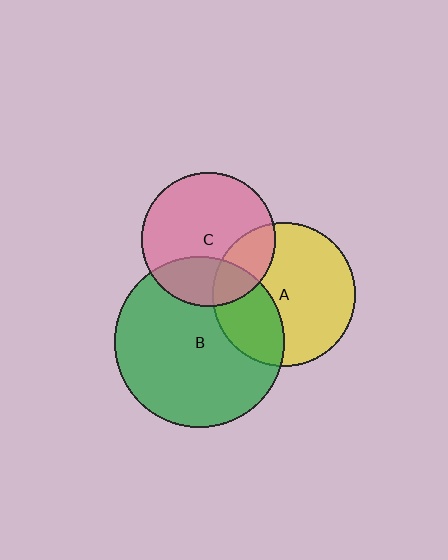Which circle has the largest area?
Circle B (green).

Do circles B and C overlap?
Yes.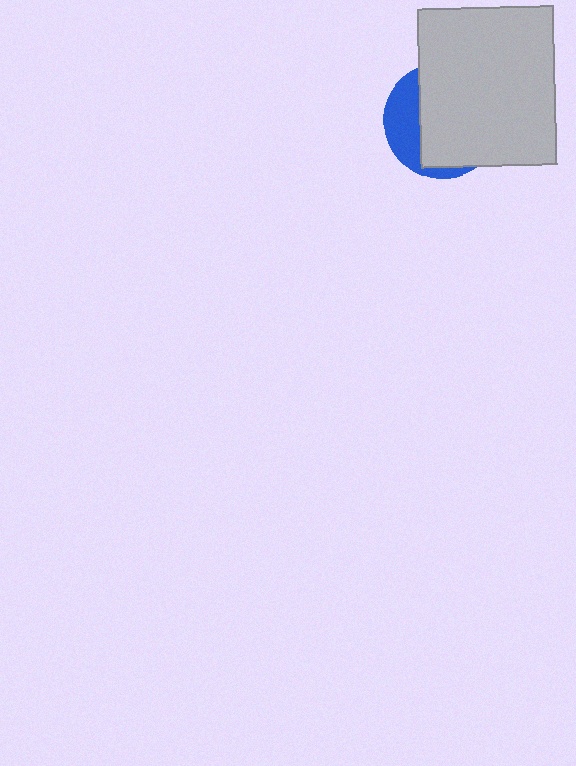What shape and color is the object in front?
The object in front is a light gray rectangle.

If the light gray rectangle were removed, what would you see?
You would see the complete blue circle.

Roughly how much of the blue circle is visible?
A small part of it is visible (roughly 30%).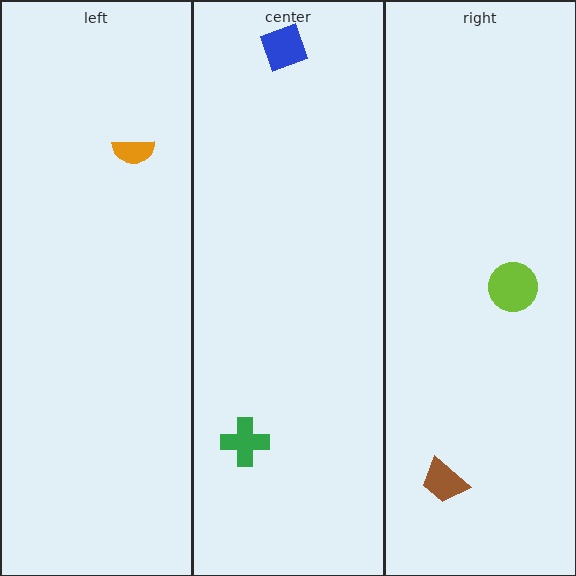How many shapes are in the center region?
2.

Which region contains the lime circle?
The right region.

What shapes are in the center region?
The green cross, the blue diamond.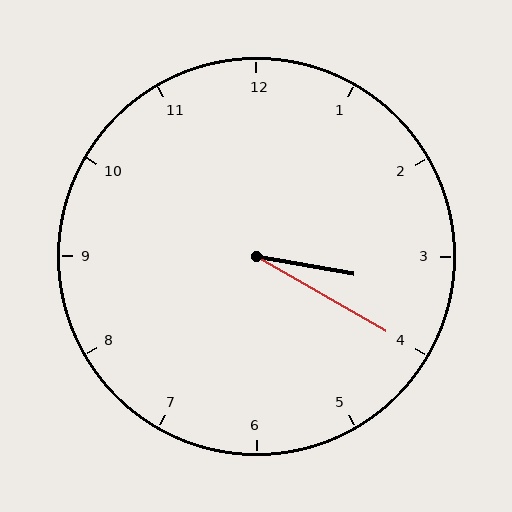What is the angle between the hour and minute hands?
Approximately 20 degrees.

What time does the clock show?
3:20.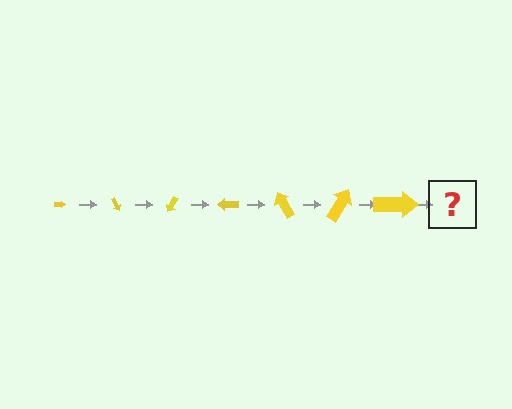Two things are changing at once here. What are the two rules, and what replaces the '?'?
The two rules are that the arrow grows larger each step and it rotates 60 degrees each step. The '?' should be an arrow, larger than the previous one and rotated 420 degrees from the start.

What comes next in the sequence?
The next element should be an arrow, larger than the previous one and rotated 420 degrees from the start.